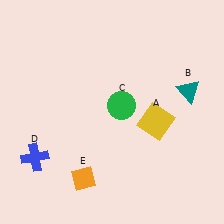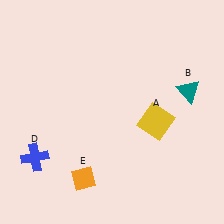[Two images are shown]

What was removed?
The green circle (C) was removed in Image 2.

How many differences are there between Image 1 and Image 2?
There is 1 difference between the two images.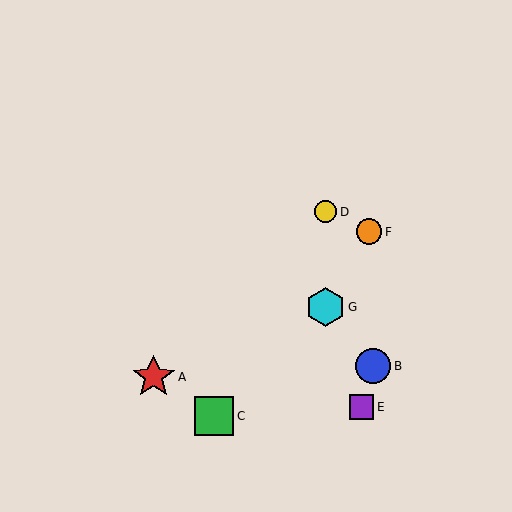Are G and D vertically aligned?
Yes, both are at x≈326.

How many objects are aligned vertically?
2 objects (D, G) are aligned vertically.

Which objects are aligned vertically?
Objects D, G are aligned vertically.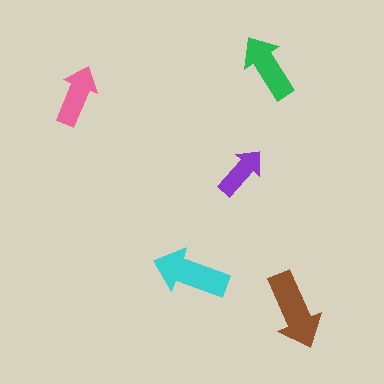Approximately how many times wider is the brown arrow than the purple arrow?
About 1.5 times wider.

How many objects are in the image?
There are 5 objects in the image.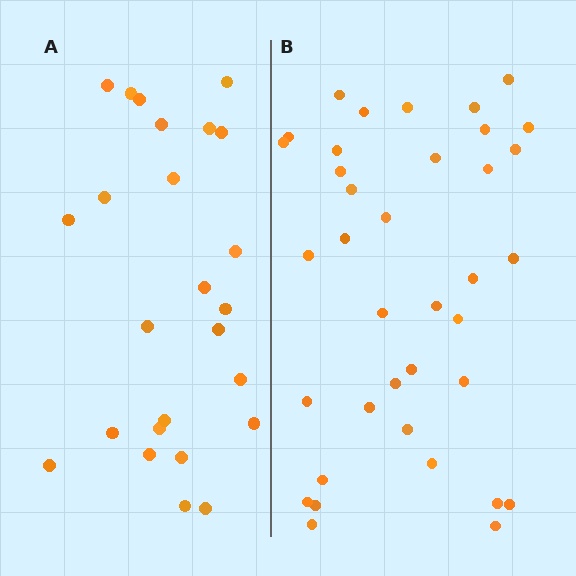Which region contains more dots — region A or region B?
Region B (the right region) has more dots.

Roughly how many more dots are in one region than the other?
Region B has roughly 12 or so more dots than region A.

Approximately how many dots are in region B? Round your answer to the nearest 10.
About 40 dots. (The exact count is 37, which rounds to 40.)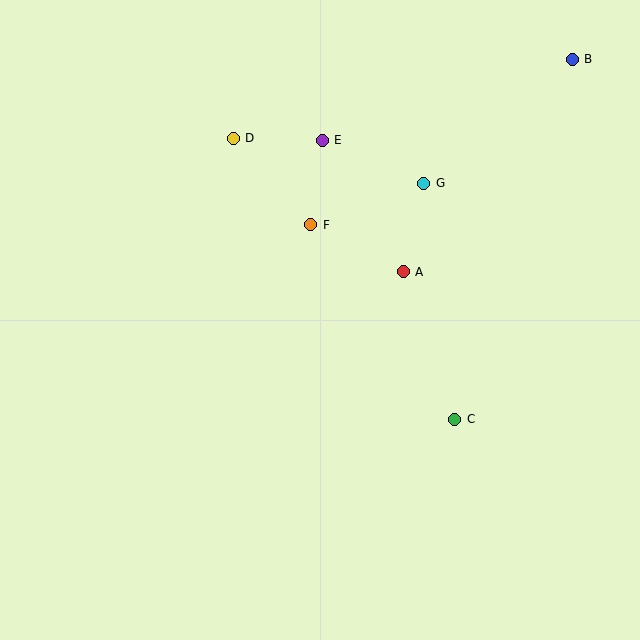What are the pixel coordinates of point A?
Point A is at (403, 272).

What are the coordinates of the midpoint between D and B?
The midpoint between D and B is at (403, 99).